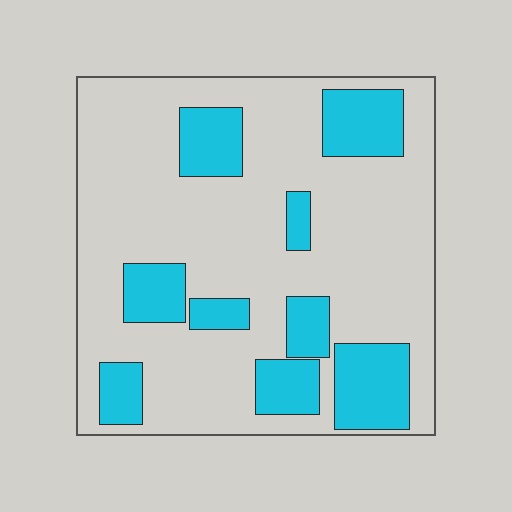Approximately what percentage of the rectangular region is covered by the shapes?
Approximately 25%.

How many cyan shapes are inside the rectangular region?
9.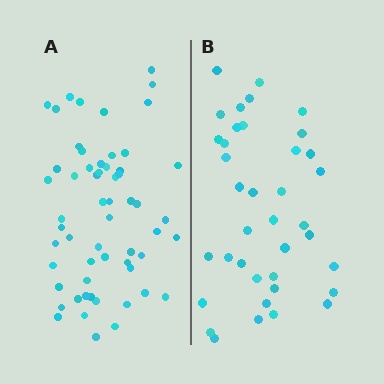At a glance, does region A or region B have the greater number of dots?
Region A (the left region) has more dots.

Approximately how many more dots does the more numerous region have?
Region A has approximately 20 more dots than region B.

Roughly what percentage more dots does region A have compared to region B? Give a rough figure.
About 55% more.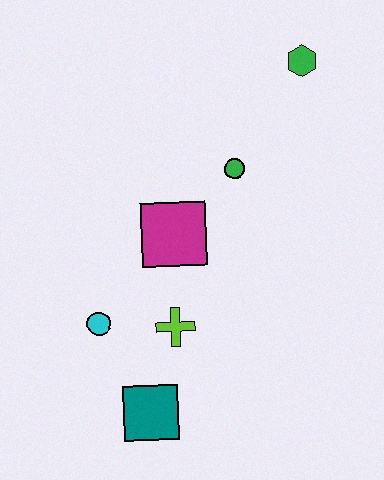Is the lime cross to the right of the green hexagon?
No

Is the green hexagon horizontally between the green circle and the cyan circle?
No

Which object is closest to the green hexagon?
The green circle is closest to the green hexagon.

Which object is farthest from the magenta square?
The green hexagon is farthest from the magenta square.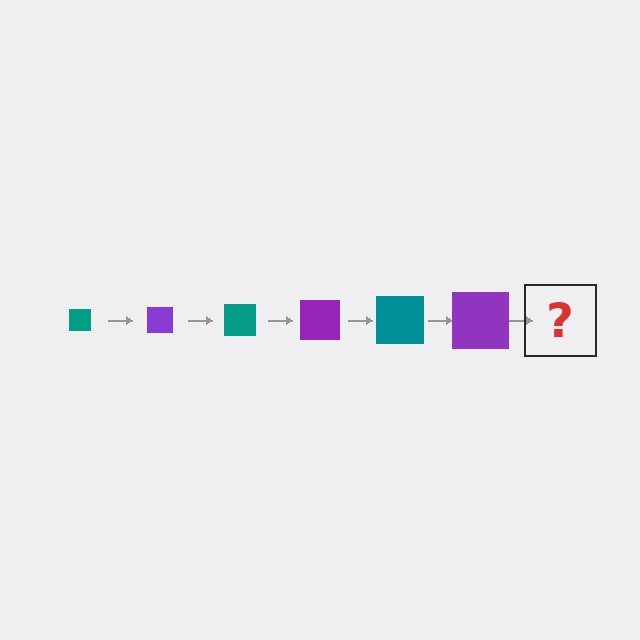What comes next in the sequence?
The next element should be a teal square, larger than the previous one.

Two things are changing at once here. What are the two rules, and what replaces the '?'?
The two rules are that the square grows larger each step and the color cycles through teal and purple. The '?' should be a teal square, larger than the previous one.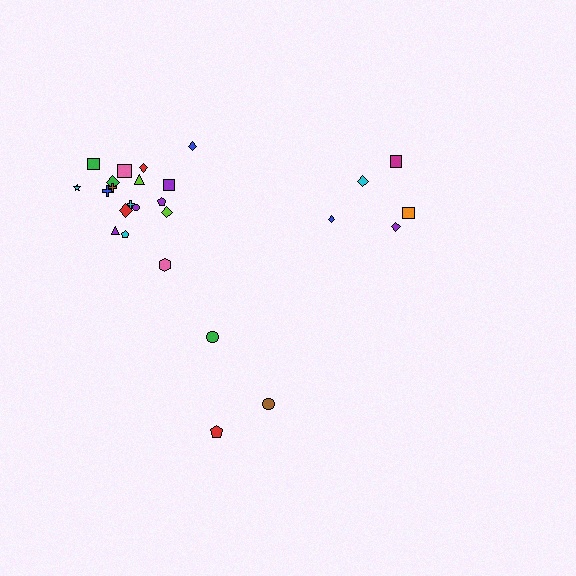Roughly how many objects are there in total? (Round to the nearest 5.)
Roughly 25 objects in total.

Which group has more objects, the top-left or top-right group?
The top-left group.